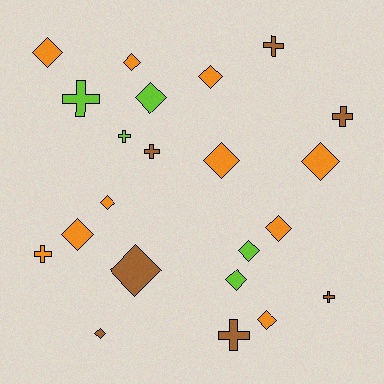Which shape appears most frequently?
Diamond, with 14 objects.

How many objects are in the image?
There are 22 objects.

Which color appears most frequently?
Orange, with 10 objects.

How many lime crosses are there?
There are 2 lime crosses.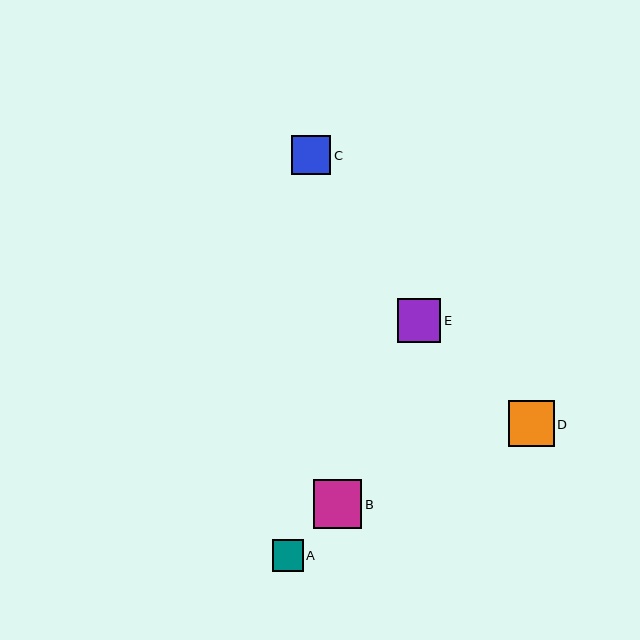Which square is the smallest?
Square A is the smallest with a size of approximately 31 pixels.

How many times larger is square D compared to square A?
Square D is approximately 1.5 times the size of square A.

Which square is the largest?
Square B is the largest with a size of approximately 48 pixels.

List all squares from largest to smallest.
From largest to smallest: B, D, E, C, A.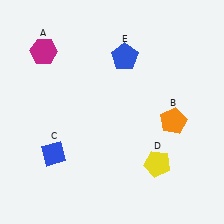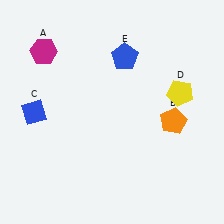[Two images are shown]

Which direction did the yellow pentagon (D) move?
The yellow pentagon (D) moved up.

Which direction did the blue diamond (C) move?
The blue diamond (C) moved up.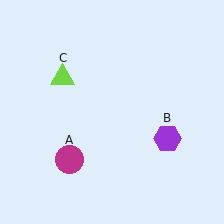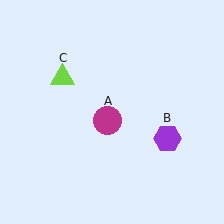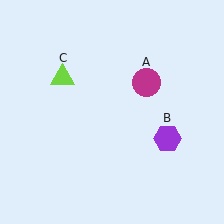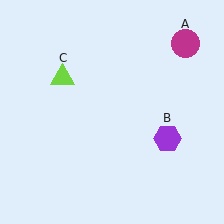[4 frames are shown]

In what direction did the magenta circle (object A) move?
The magenta circle (object A) moved up and to the right.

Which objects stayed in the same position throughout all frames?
Purple hexagon (object B) and lime triangle (object C) remained stationary.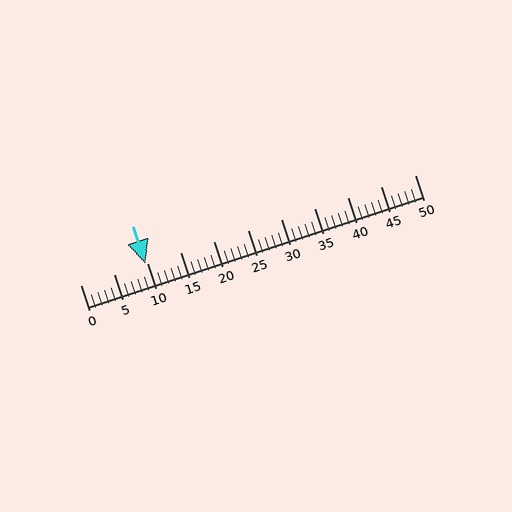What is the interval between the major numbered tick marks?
The major tick marks are spaced 5 units apart.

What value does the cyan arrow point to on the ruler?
The cyan arrow points to approximately 10.